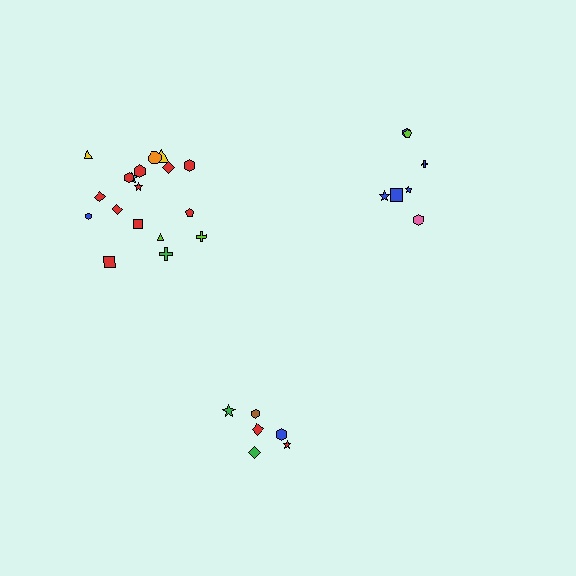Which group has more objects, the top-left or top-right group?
The top-left group.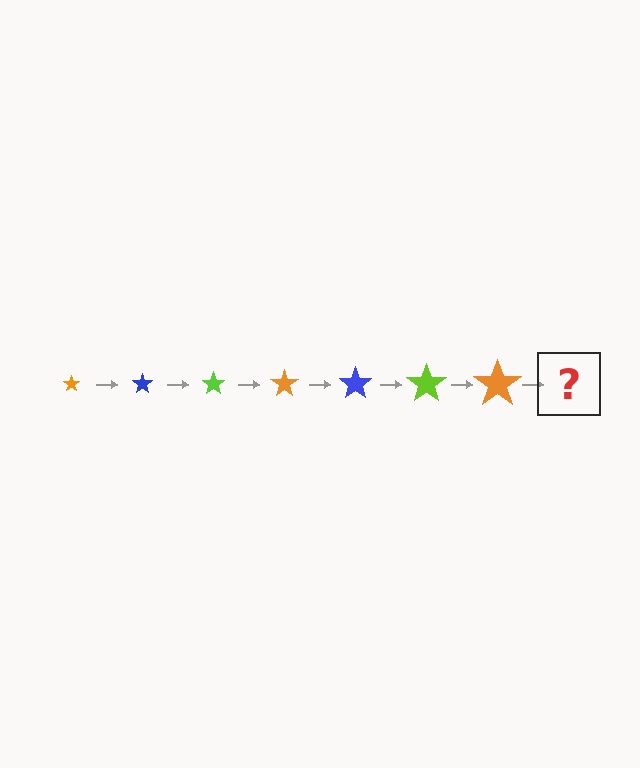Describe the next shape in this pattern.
It should be a blue star, larger than the previous one.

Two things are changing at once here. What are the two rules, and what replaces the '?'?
The two rules are that the star grows larger each step and the color cycles through orange, blue, and lime. The '?' should be a blue star, larger than the previous one.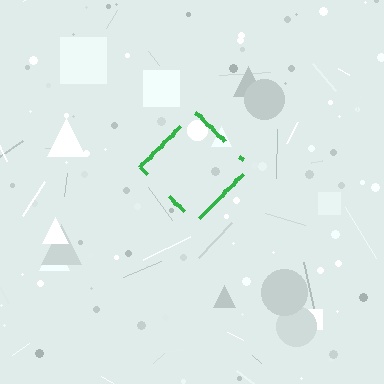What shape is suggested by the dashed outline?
The dashed outline suggests a diamond.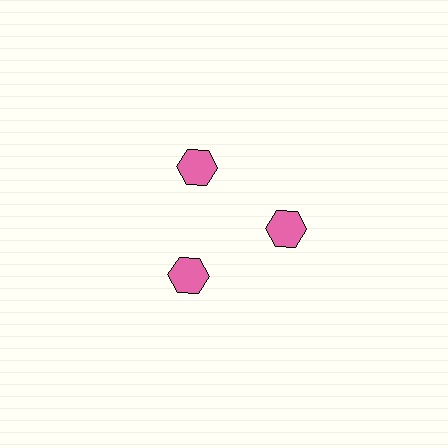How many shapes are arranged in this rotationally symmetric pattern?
There are 3 shapes, arranged in 3 groups of 1.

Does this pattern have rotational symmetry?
Yes, this pattern has 3-fold rotational symmetry. It looks the same after rotating 120 degrees around the center.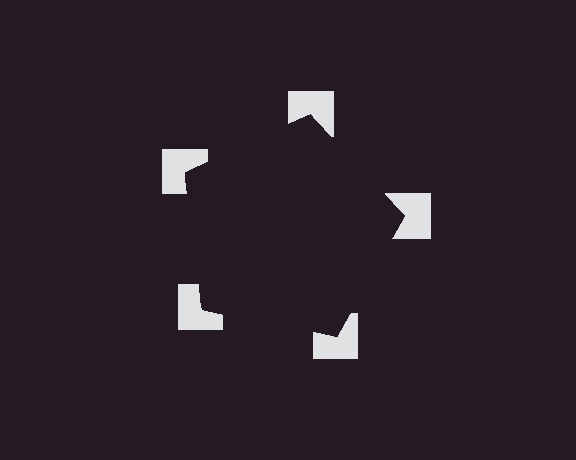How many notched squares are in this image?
There are 5 — one at each vertex of the illusory pentagon.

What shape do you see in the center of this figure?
An illusory pentagon — its edges are inferred from the aligned wedge cuts in the notched squares, not physically drawn.